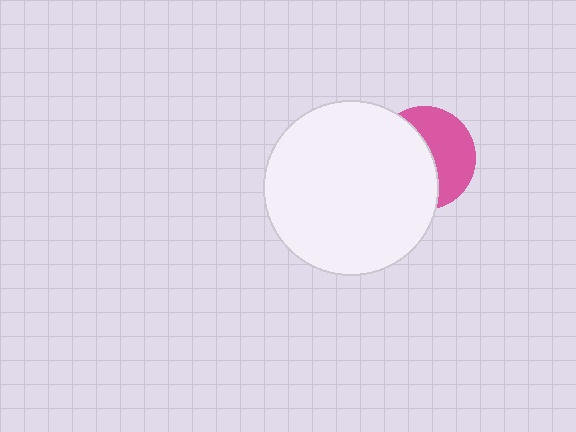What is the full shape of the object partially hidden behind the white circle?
The partially hidden object is a pink circle.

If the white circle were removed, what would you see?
You would see the complete pink circle.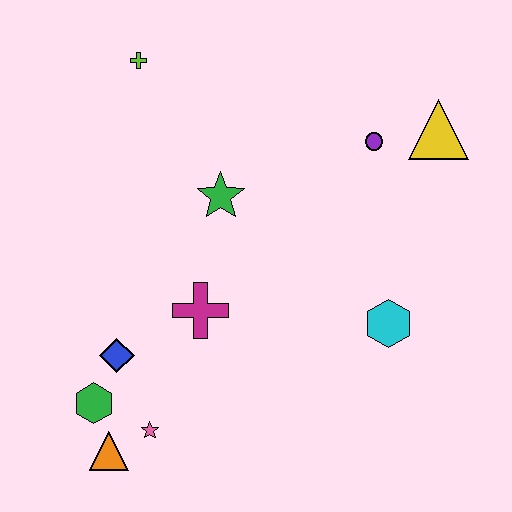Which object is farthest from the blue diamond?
The yellow triangle is farthest from the blue diamond.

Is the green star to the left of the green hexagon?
No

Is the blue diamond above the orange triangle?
Yes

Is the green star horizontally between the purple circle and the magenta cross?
Yes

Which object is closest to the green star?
The magenta cross is closest to the green star.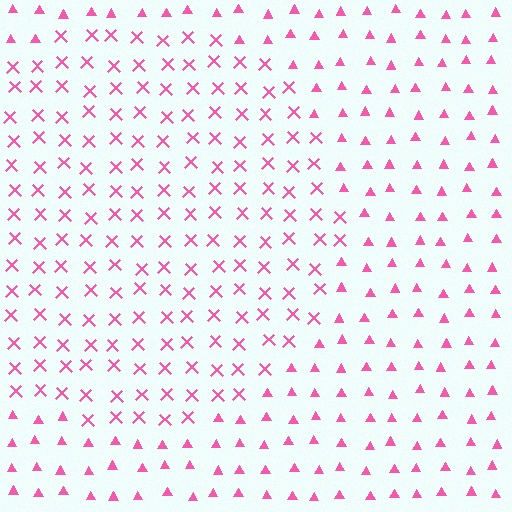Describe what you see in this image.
The image is filled with small pink elements arranged in a uniform grid. A circle-shaped region contains X marks, while the surrounding area contains triangles. The boundary is defined purely by the change in element shape.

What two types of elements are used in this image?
The image uses X marks inside the circle region and triangles outside it.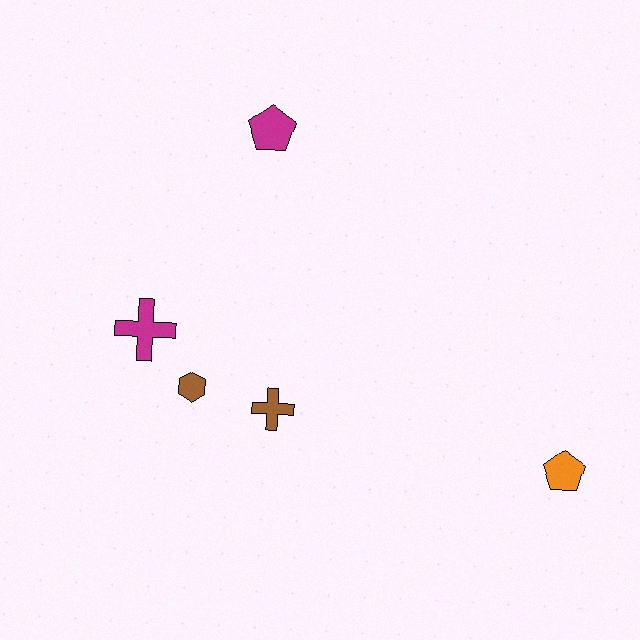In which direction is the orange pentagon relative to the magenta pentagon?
The orange pentagon is below the magenta pentagon.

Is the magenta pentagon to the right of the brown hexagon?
Yes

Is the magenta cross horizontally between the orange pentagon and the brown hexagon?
No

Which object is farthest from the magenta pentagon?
The orange pentagon is farthest from the magenta pentagon.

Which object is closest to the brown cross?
The brown hexagon is closest to the brown cross.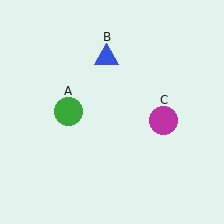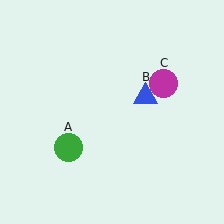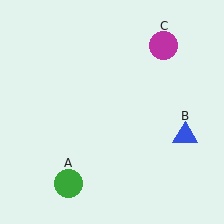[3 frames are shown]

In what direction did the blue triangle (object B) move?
The blue triangle (object B) moved down and to the right.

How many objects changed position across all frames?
3 objects changed position: green circle (object A), blue triangle (object B), magenta circle (object C).